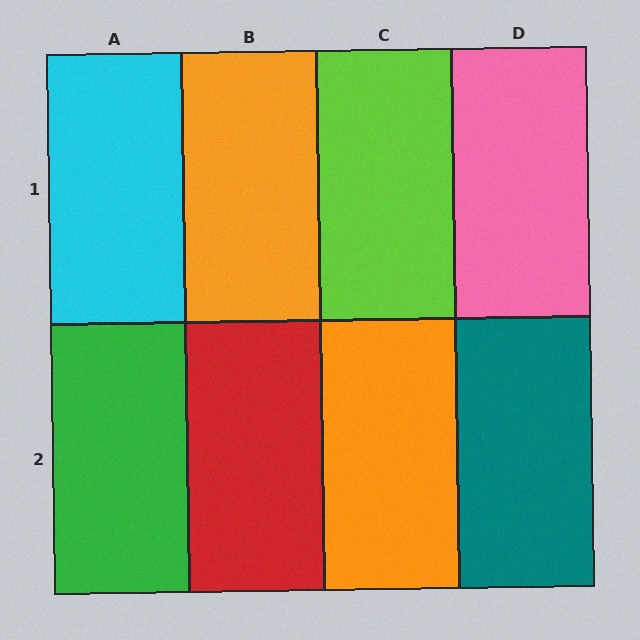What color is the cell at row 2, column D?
Teal.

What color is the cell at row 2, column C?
Orange.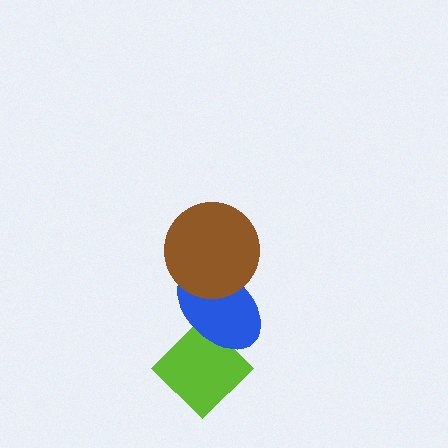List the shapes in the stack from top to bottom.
From top to bottom: the brown circle, the blue ellipse, the lime diamond.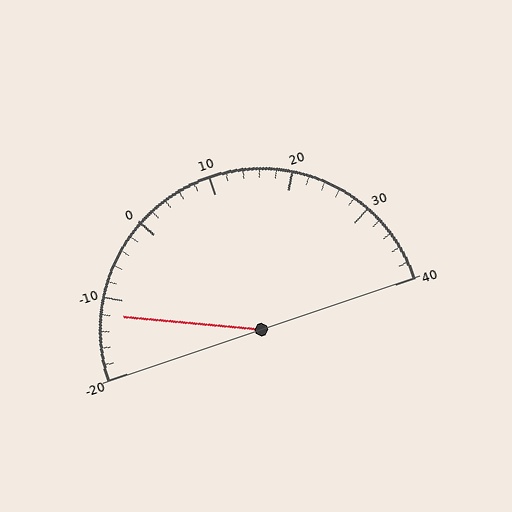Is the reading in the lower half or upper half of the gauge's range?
The reading is in the lower half of the range (-20 to 40).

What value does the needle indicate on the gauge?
The needle indicates approximately -12.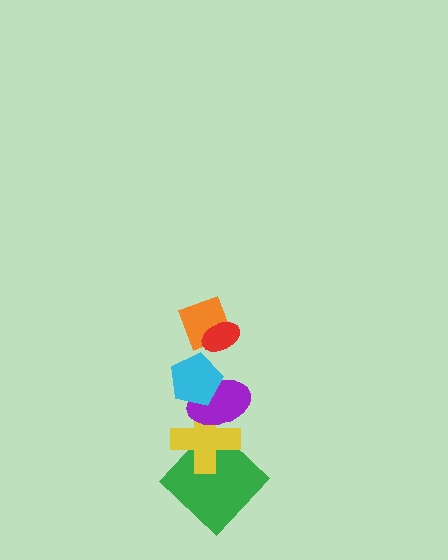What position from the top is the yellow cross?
The yellow cross is 5th from the top.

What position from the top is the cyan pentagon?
The cyan pentagon is 3rd from the top.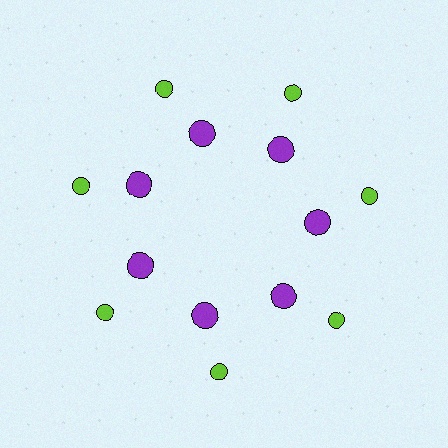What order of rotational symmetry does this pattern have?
This pattern has 7-fold rotational symmetry.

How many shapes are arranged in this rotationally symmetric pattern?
There are 14 shapes, arranged in 7 groups of 2.